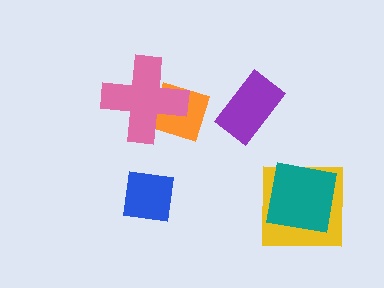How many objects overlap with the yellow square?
1 object overlaps with the yellow square.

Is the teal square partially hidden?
No, no other shape covers it.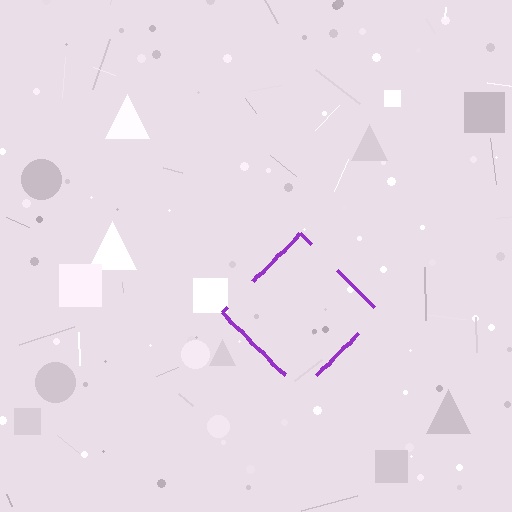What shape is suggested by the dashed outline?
The dashed outline suggests a diamond.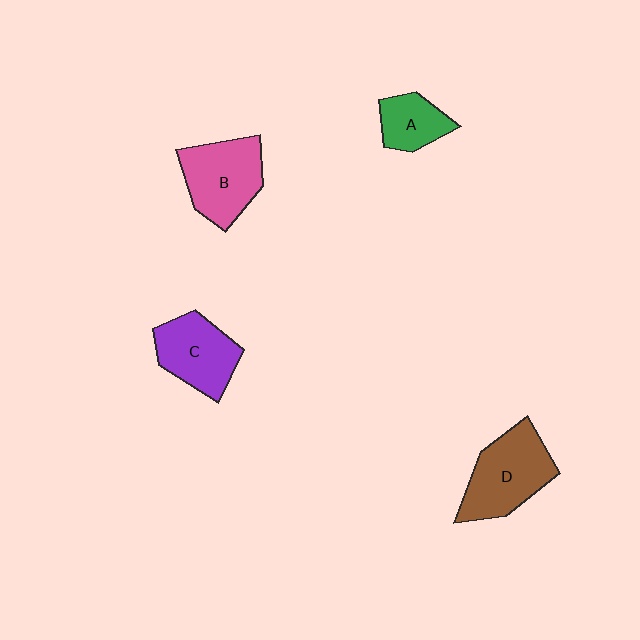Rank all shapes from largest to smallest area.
From largest to smallest: D (brown), B (pink), C (purple), A (green).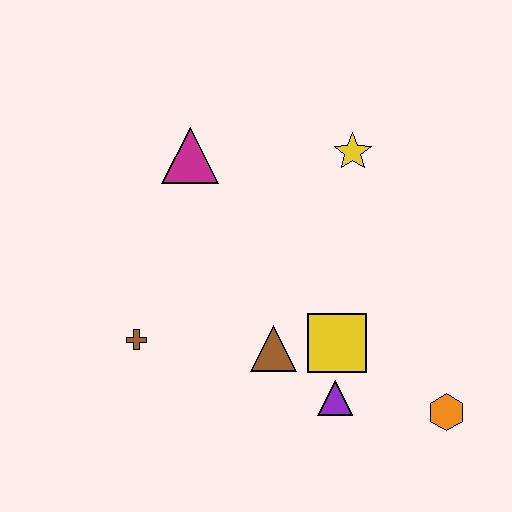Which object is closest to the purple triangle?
The yellow square is closest to the purple triangle.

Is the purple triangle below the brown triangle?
Yes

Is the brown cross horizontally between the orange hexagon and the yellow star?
No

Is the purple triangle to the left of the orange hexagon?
Yes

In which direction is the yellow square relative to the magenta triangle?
The yellow square is below the magenta triangle.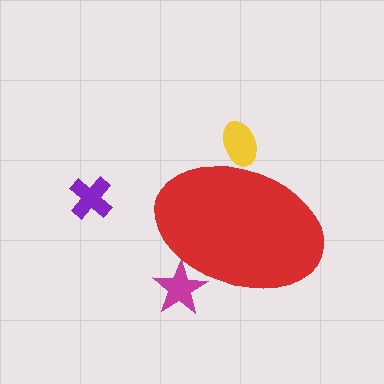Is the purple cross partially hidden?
No, the purple cross is fully visible.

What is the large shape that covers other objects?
A red ellipse.